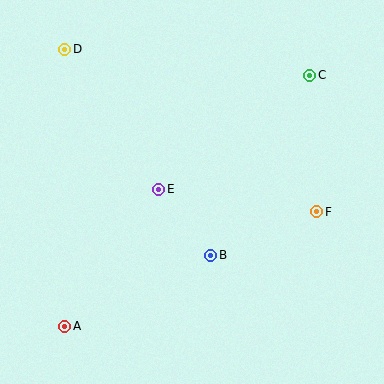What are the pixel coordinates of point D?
Point D is at (65, 49).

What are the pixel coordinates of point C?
Point C is at (310, 75).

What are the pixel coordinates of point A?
Point A is at (65, 326).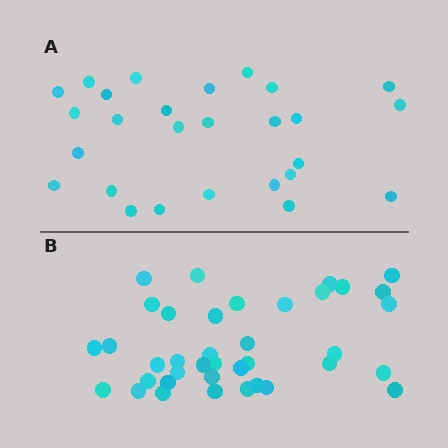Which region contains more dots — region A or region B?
Region B (the bottom region) has more dots.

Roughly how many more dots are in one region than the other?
Region B has roughly 12 or so more dots than region A.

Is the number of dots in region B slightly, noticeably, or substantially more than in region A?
Region B has noticeably more, but not dramatically so. The ratio is roughly 1.4 to 1.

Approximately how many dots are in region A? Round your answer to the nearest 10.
About 30 dots. (The exact count is 27, which rounds to 30.)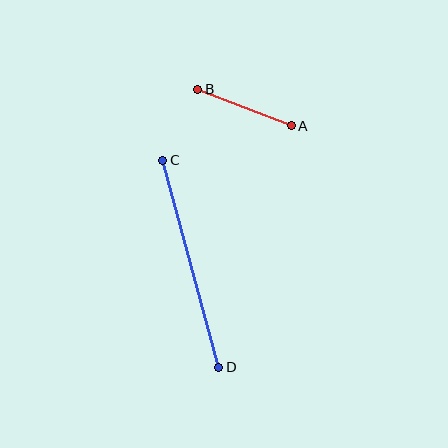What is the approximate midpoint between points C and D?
The midpoint is at approximately (191, 264) pixels.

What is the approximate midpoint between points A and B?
The midpoint is at approximately (245, 107) pixels.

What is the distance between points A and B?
The distance is approximately 100 pixels.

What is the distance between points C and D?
The distance is approximately 214 pixels.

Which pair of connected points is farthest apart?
Points C and D are farthest apart.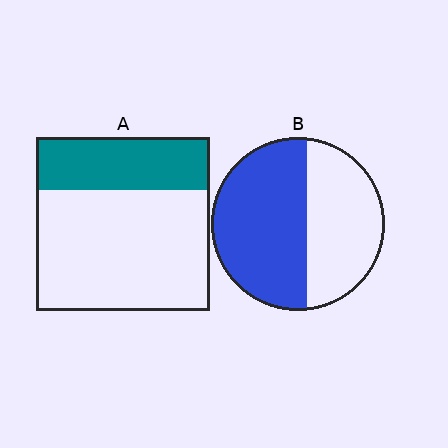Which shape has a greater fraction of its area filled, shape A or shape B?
Shape B.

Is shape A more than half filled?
No.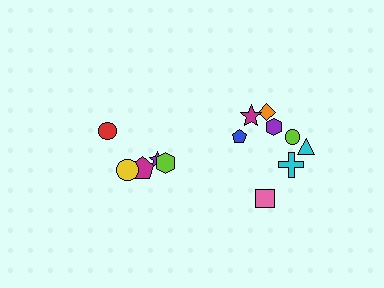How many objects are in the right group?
There are 8 objects.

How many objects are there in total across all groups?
There are 13 objects.